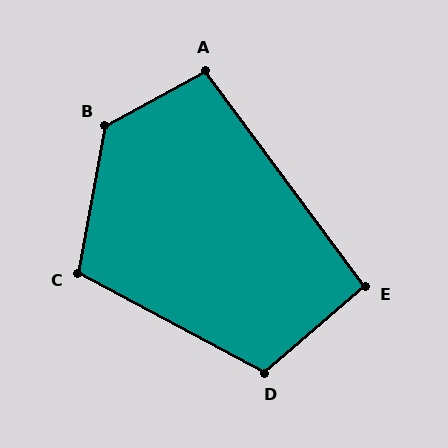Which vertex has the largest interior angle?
B, at approximately 129 degrees.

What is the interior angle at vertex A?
Approximately 98 degrees (obtuse).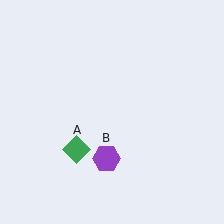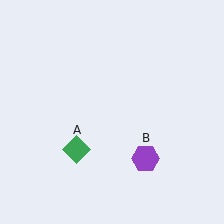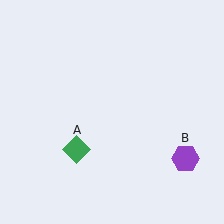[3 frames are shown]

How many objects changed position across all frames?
1 object changed position: purple hexagon (object B).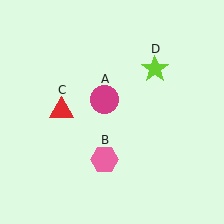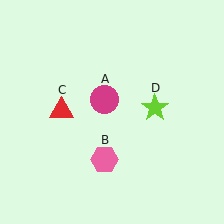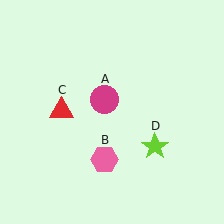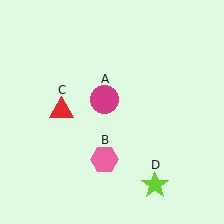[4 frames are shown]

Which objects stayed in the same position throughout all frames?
Magenta circle (object A) and pink hexagon (object B) and red triangle (object C) remained stationary.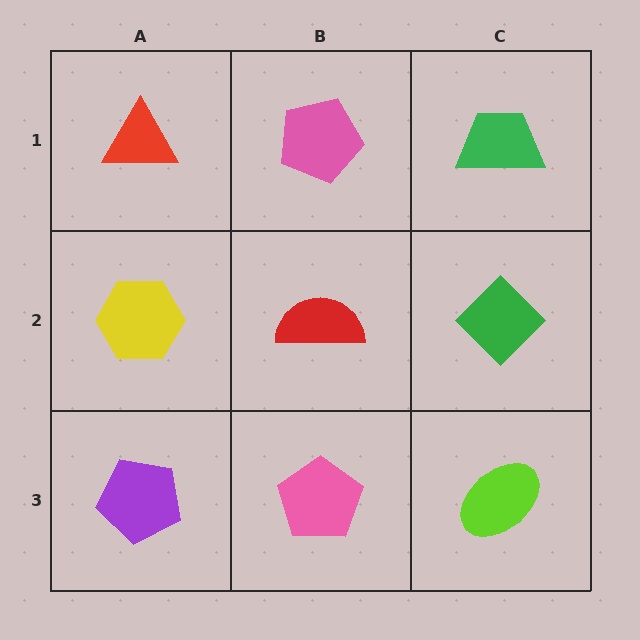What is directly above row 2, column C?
A green trapezoid.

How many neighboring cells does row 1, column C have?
2.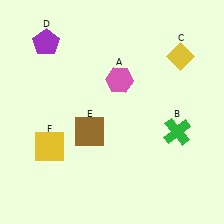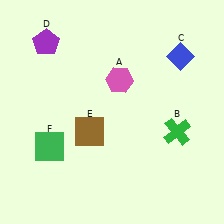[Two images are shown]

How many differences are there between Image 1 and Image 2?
There are 2 differences between the two images.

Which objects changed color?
C changed from yellow to blue. F changed from yellow to green.